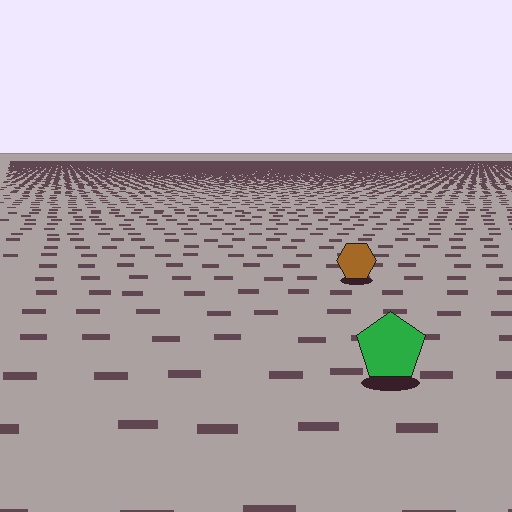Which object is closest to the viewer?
The green pentagon is closest. The texture marks near it are larger and more spread out.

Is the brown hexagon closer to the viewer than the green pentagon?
No. The green pentagon is closer — you can tell from the texture gradient: the ground texture is coarser near it.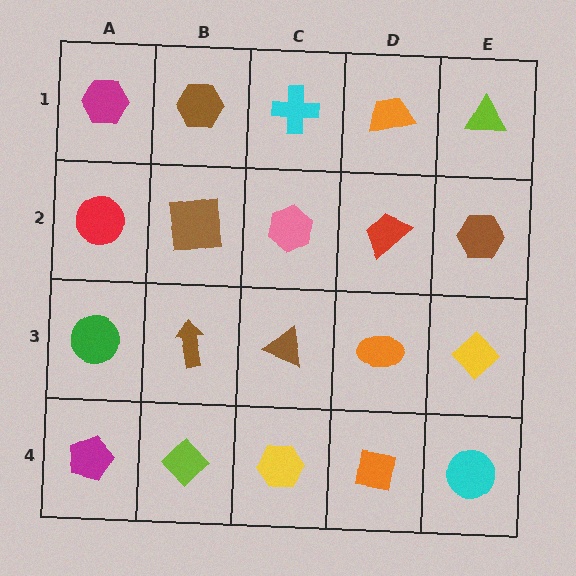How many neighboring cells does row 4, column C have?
3.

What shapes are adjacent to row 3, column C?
A pink hexagon (row 2, column C), a yellow hexagon (row 4, column C), a brown arrow (row 3, column B), an orange ellipse (row 3, column D).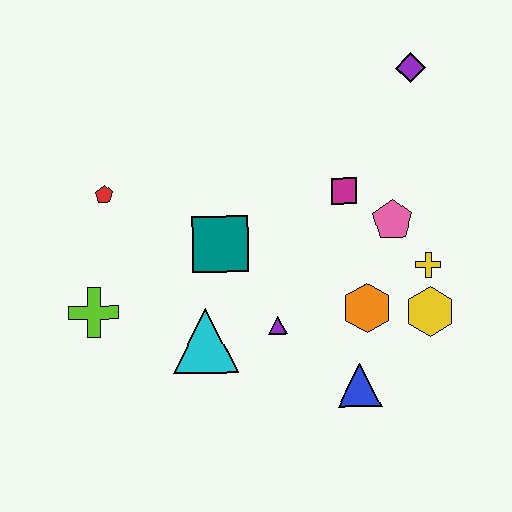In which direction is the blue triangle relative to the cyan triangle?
The blue triangle is to the right of the cyan triangle.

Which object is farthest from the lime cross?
The purple diamond is farthest from the lime cross.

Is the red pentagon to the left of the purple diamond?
Yes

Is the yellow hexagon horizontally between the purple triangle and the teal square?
No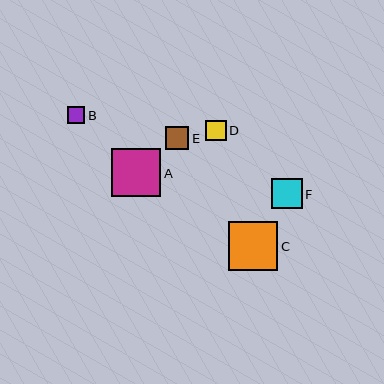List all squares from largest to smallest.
From largest to smallest: C, A, F, E, D, B.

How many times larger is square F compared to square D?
Square F is approximately 1.5 times the size of square D.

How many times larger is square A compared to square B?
Square A is approximately 2.8 times the size of square B.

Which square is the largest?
Square C is the largest with a size of approximately 49 pixels.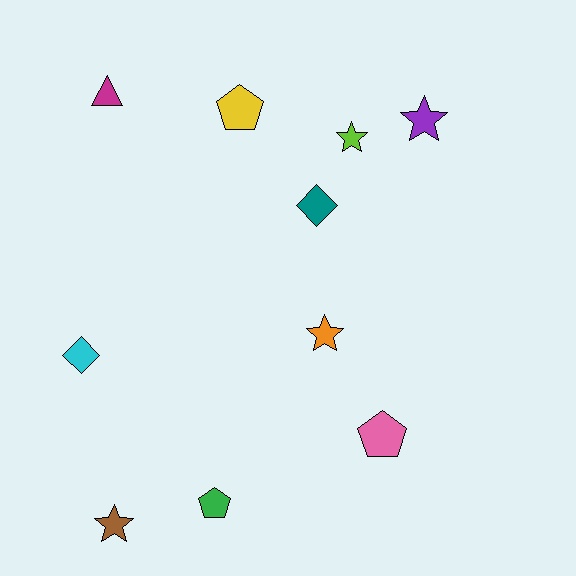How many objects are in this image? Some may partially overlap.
There are 10 objects.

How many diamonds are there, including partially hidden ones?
There are 2 diamonds.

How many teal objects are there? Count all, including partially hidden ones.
There is 1 teal object.